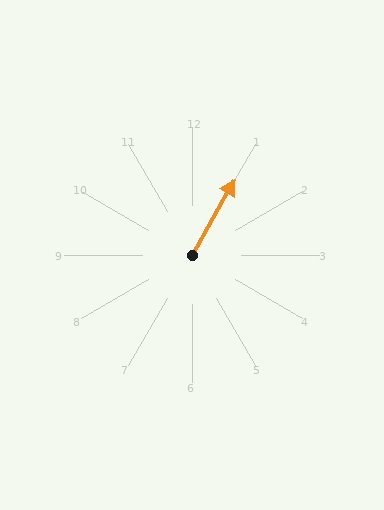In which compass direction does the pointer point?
Northeast.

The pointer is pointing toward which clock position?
Roughly 1 o'clock.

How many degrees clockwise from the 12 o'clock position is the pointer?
Approximately 29 degrees.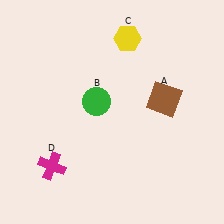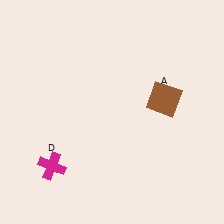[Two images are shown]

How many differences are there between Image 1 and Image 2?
There are 2 differences between the two images.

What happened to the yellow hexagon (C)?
The yellow hexagon (C) was removed in Image 2. It was in the top-right area of Image 1.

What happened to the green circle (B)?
The green circle (B) was removed in Image 2. It was in the top-left area of Image 1.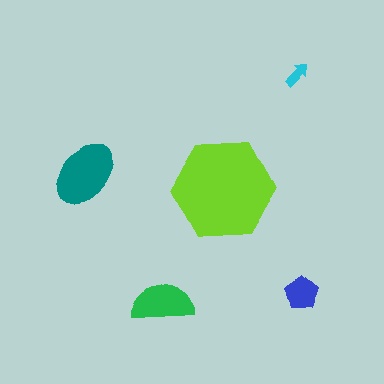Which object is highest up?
The cyan arrow is topmost.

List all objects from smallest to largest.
The cyan arrow, the blue pentagon, the green semicircle, the teal ellipse, the lime hexagon.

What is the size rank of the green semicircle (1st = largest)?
3rd.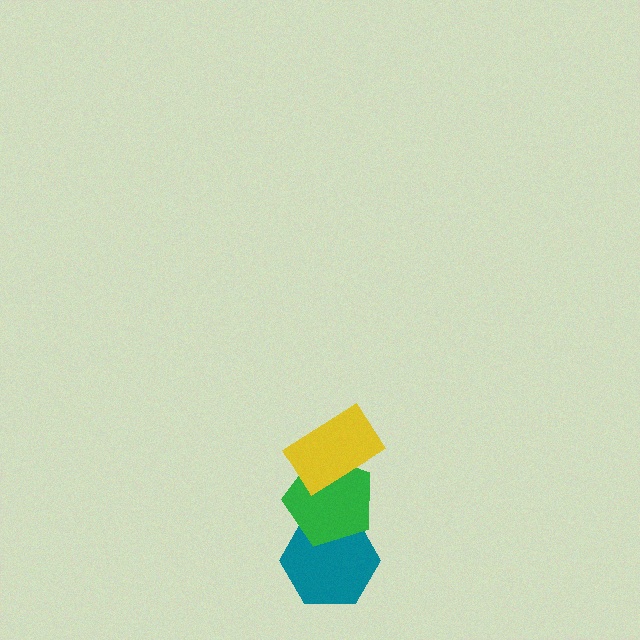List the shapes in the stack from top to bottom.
From top to bottom: the yellow rectangle, the green pentagon, the teal hexagon.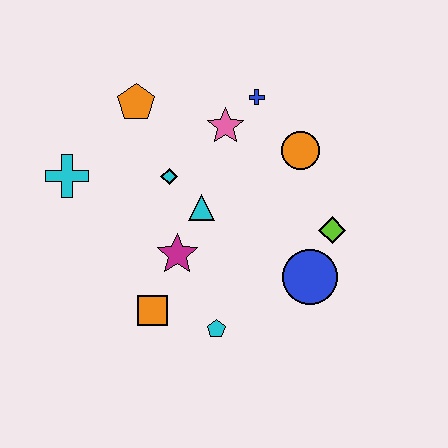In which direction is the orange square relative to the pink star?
The orange square is below the pink star.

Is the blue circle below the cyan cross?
Yes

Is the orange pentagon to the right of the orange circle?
No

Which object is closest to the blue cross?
The pink star is closest to the blue cross.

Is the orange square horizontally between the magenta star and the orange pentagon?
Yes